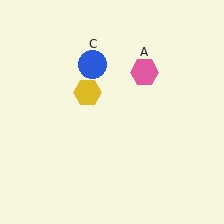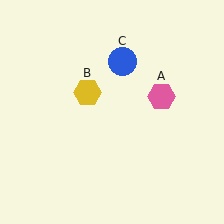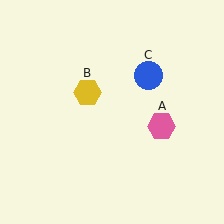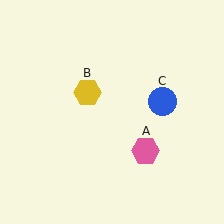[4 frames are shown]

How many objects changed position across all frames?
2 objects changed position: pink hexagon (object A), blue circle (object C).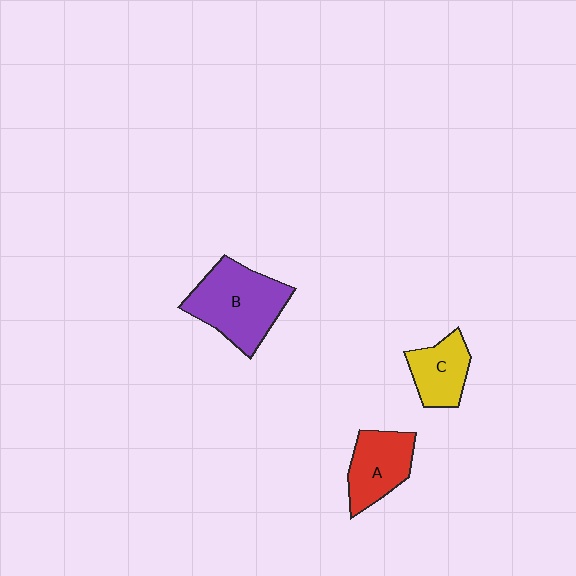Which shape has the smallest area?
Shape C (yellow).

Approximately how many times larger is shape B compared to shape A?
Approximately 1.5 times.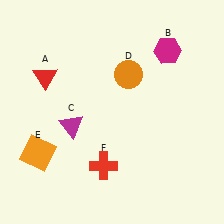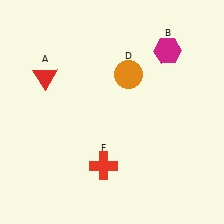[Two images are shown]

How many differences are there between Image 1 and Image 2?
There are 2 differences between the two images.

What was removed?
The orange square (E), the magenta triangle (C) were removed in Image 2.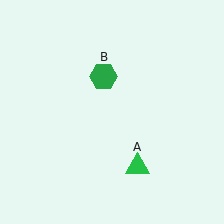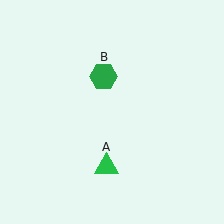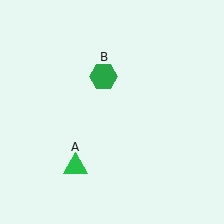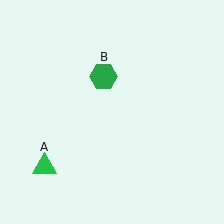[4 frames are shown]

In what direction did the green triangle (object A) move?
The green triangle (object A) moved left.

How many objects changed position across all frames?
1 object changed position: green triangle (object A).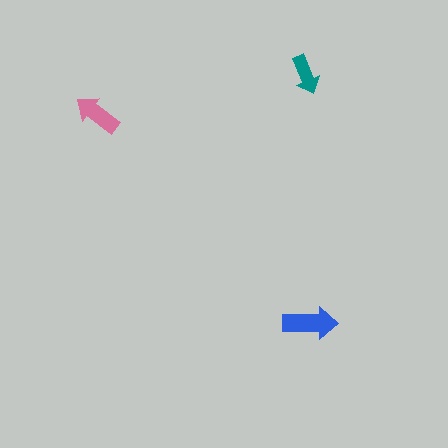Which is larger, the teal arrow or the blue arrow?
The blue one.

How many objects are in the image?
There are 3 objects in the image.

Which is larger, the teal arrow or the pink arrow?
The pink one.